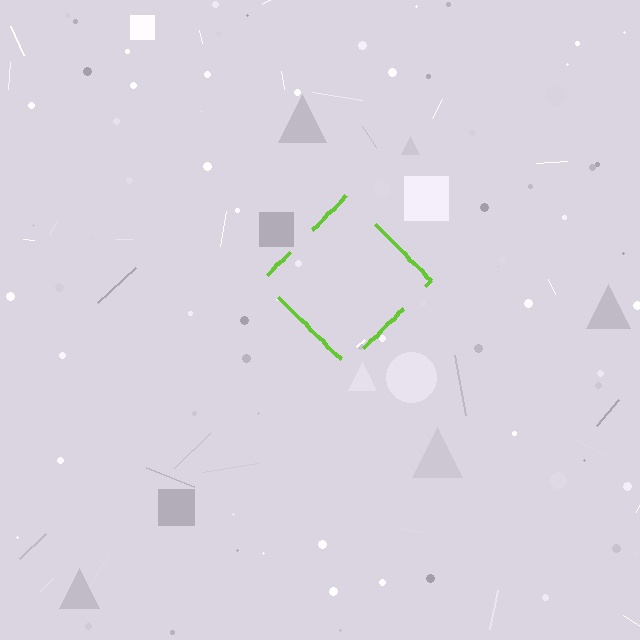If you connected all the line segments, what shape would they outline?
They would outline a diamond.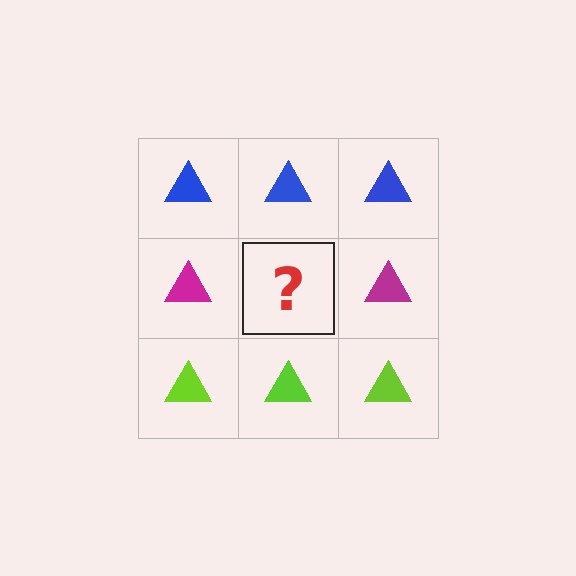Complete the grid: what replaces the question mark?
The question mark should be replaced with a magenta triangle.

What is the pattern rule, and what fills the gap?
The rule is that each row has a consistent color. The gap should be filled with a magenta triangle.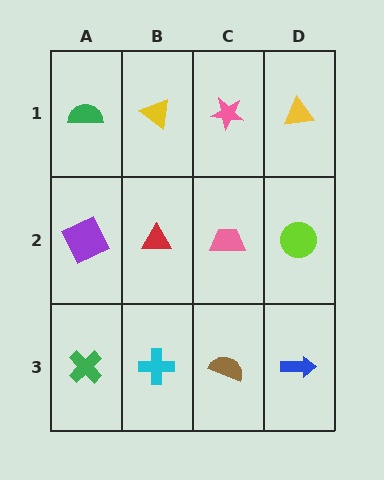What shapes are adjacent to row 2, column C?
A pink star (row 1, column C), a brown semicircle (row 3, column C), a red triangle (row 2, column B), a lime circle (row 2, column D).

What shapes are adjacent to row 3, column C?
A pink trapezoid (row 2, column C), a cyan cross (row 3, column B), a blue arrow (row 3, column D).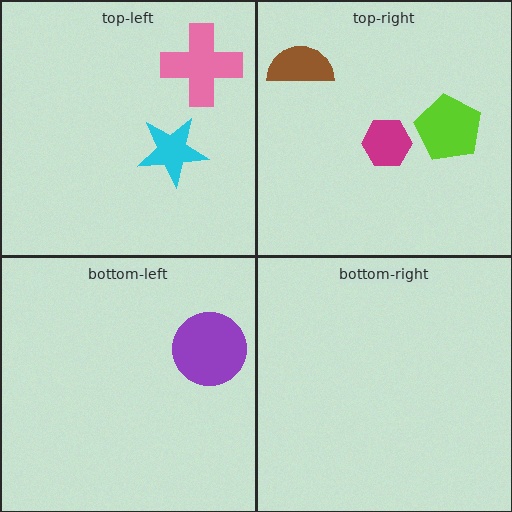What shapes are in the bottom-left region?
The purple circle.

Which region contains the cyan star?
The top-left region.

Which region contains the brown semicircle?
The top-right region.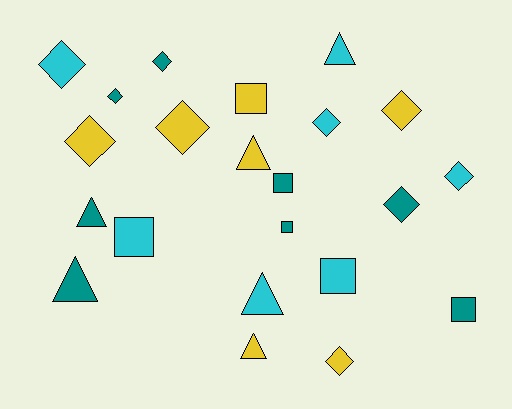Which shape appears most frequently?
Diamond, with 10 objects.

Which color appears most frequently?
Teal, with 8 objects.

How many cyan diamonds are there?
There are 3 cyan diamonds.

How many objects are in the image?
There are 22 objects.